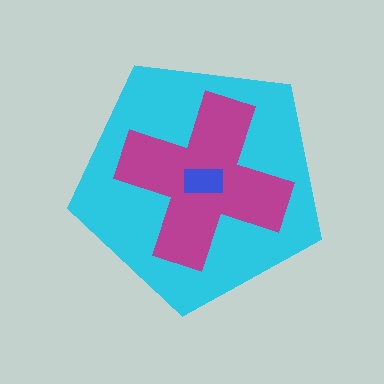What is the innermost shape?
The blue rectangle.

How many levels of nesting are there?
3.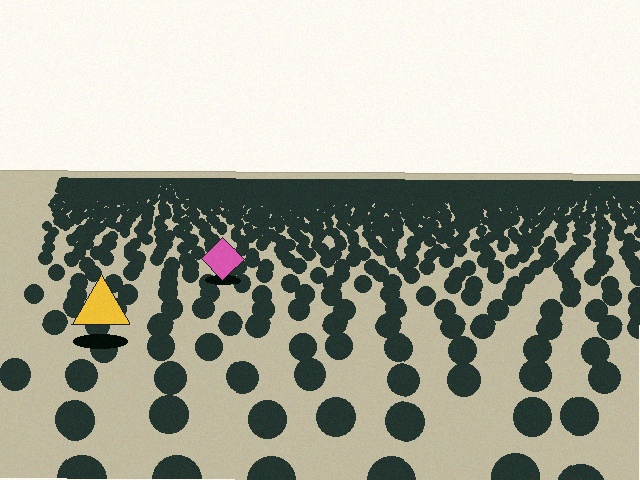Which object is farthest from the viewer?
The pink diamond is farthest from the viewer. It appears smaller and the ground texture around it is denser.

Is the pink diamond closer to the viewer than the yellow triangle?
No. The yellow triangle is closer — you can tell from the texture gradient: the ground texture is coarser near it.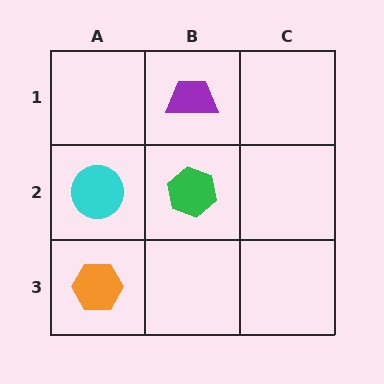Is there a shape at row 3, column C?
No, that cell is empty.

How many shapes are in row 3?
1 shape.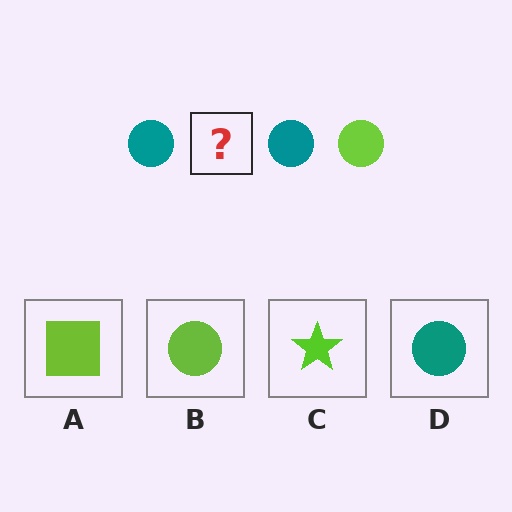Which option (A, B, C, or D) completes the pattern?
B.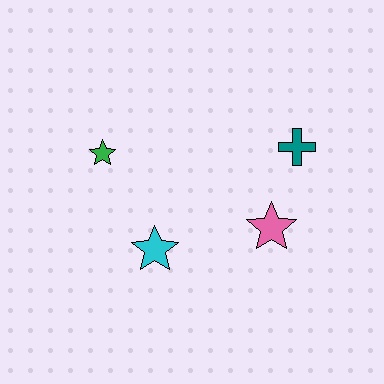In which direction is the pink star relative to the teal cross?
The pink star is below the teal cross.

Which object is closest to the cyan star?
The green star is closest to the cyan star.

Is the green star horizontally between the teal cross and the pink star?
No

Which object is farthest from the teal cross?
The green star is farthest from the teal cross.